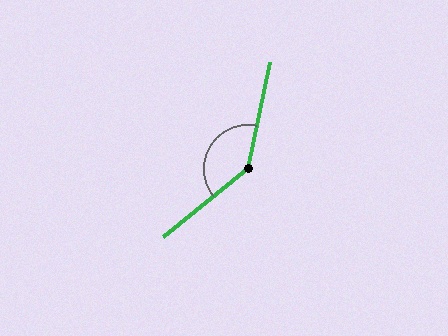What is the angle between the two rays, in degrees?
Approximately 140 degrees.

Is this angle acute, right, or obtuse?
It is obtuse.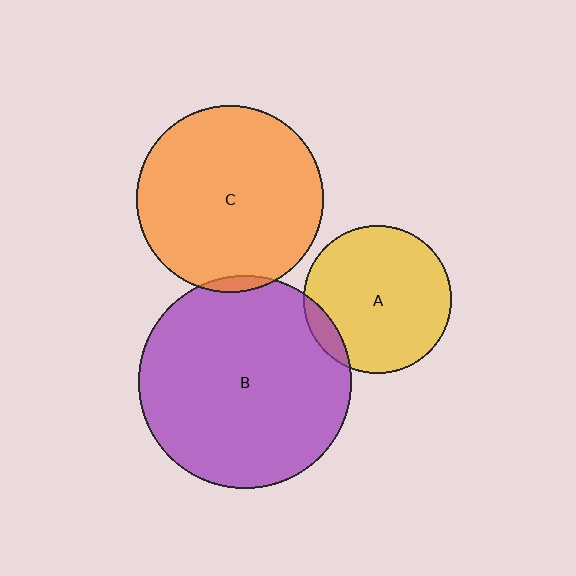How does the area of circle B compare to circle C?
Approximately 1.3 times.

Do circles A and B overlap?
Yes.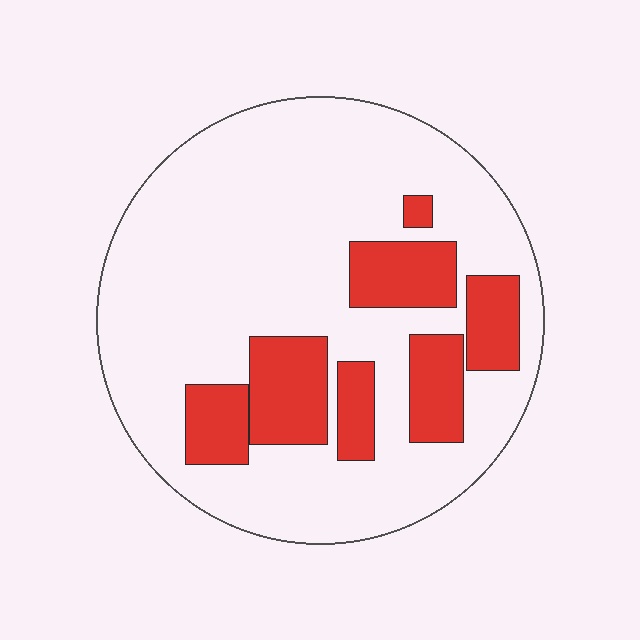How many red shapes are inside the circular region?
7.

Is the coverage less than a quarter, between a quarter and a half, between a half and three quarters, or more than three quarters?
Less than a quarter.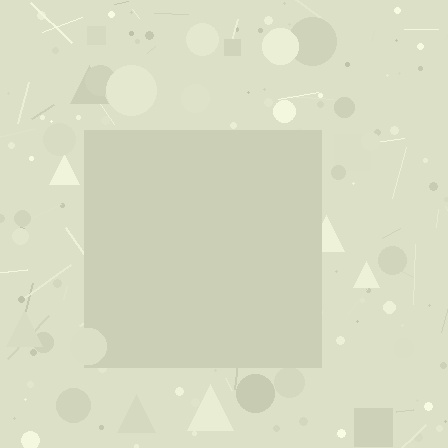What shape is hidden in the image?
A square is hidden in the image.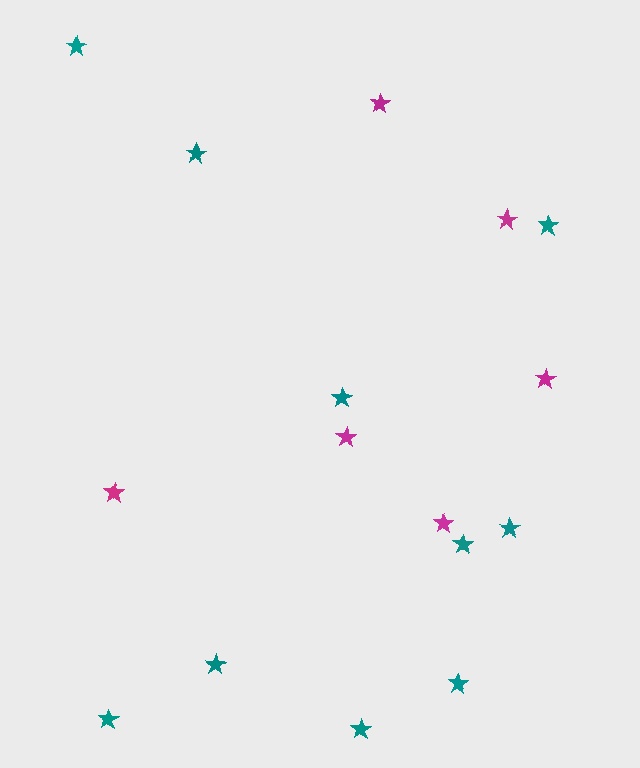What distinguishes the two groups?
There are 2 groups: one group of teal stars (10) and one group of magenta stars (6).